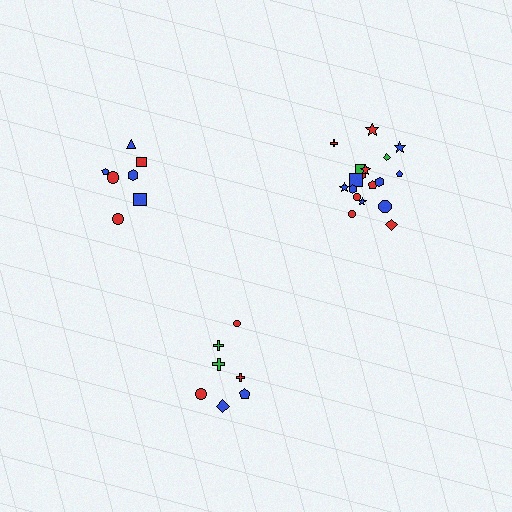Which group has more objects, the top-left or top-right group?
The top-right group.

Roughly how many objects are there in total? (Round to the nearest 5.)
Roughly 30 objects in total.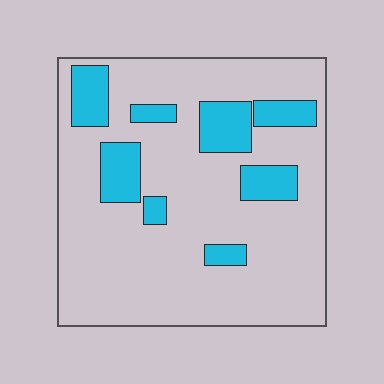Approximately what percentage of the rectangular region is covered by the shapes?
Approximately 20%.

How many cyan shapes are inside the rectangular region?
8.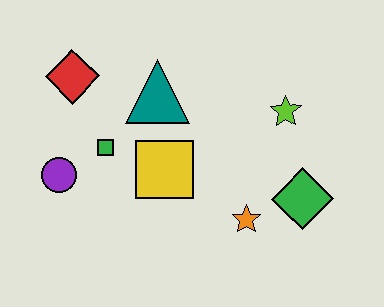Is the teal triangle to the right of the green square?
Yes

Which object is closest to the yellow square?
The green square is closest to the yellow square.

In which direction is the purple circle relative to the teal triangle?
The purple circle is to the left of the teal triangle.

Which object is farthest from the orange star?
The red diamond is farthest from the orange star.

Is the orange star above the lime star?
No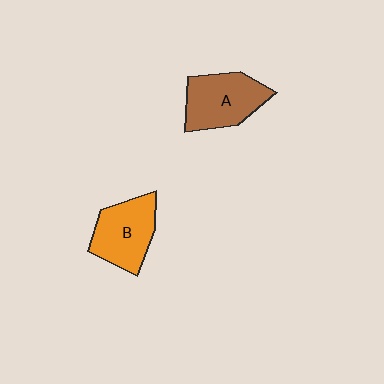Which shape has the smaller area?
Shape B (orange).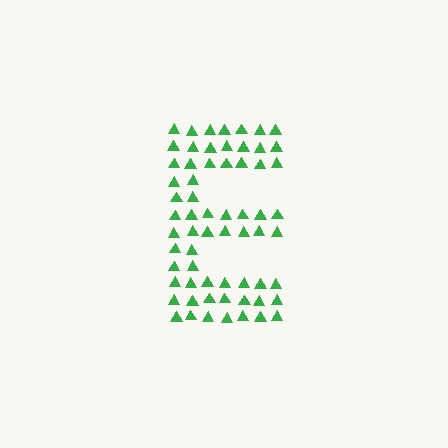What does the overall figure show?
The overall figure shows the letter E.